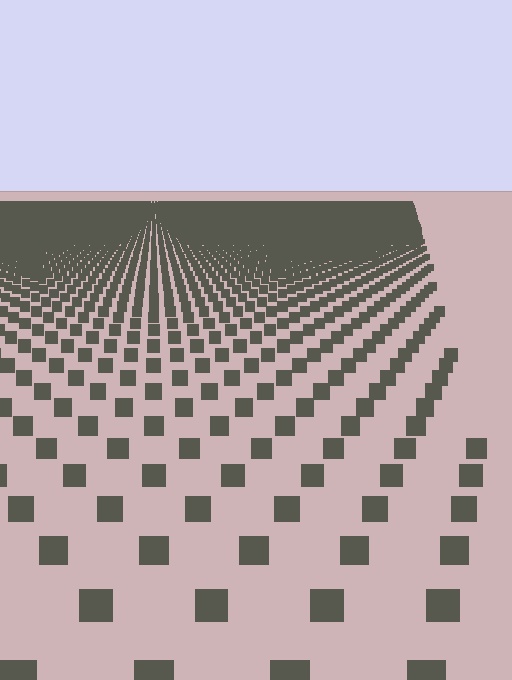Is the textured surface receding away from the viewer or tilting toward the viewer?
The surface is receding away from the viewer. Texture elements get smaller and denser toward the top.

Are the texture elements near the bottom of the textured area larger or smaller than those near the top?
Larger. Near the bottom, elements are closer to the viewer and appear at a bigger on-screen size.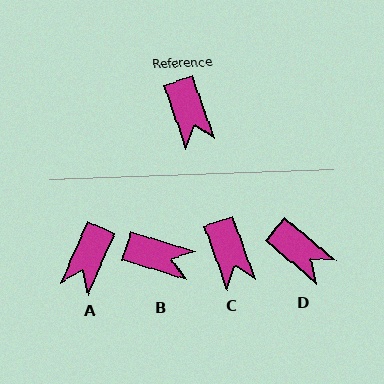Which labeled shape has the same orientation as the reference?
C.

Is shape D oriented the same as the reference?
No, it is off by about 31 degrees.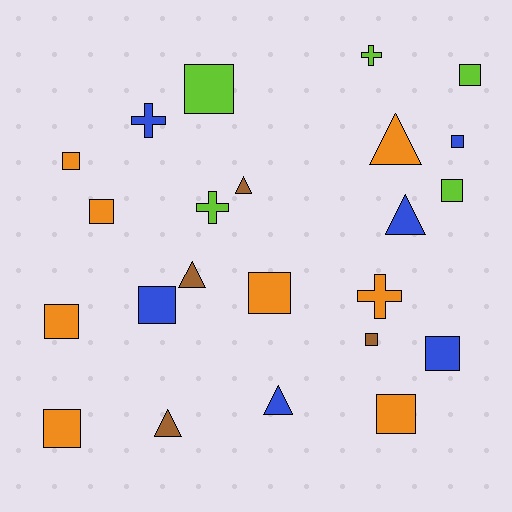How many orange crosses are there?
There is 1 orange cross.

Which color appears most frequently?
Orange, with 8 objects.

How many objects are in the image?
There are 23 objects.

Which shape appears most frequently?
Square, with 13 objects.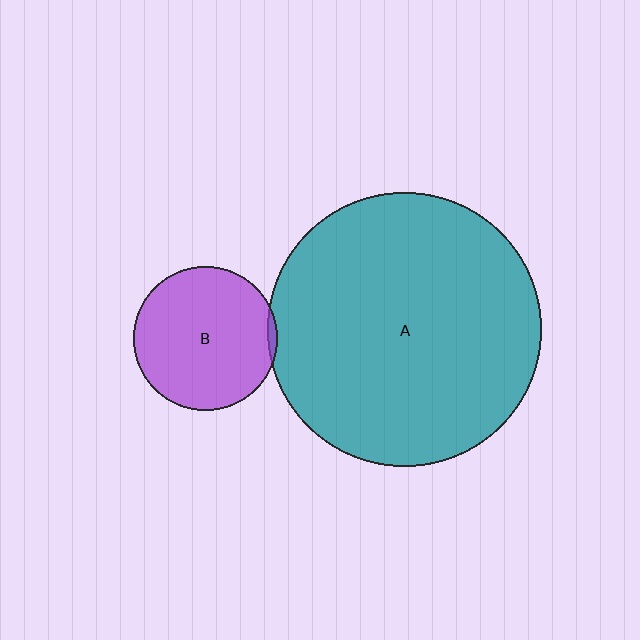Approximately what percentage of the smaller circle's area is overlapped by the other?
Approximately 5%.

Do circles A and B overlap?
Yes.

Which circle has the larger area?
Circle A (teal).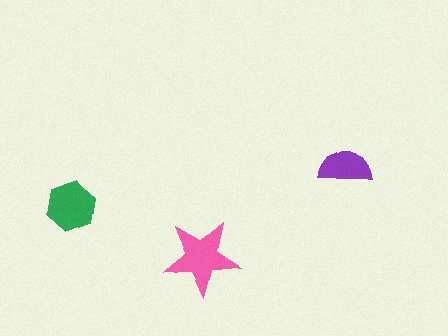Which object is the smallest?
The purple semicircle.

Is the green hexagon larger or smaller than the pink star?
Smaller.